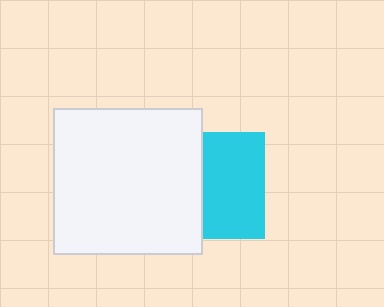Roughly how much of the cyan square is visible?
About half of it is visible (roughly 57%).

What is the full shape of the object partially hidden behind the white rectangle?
The partially hidden object is a cyan square.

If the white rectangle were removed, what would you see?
You would see the complete cyan square.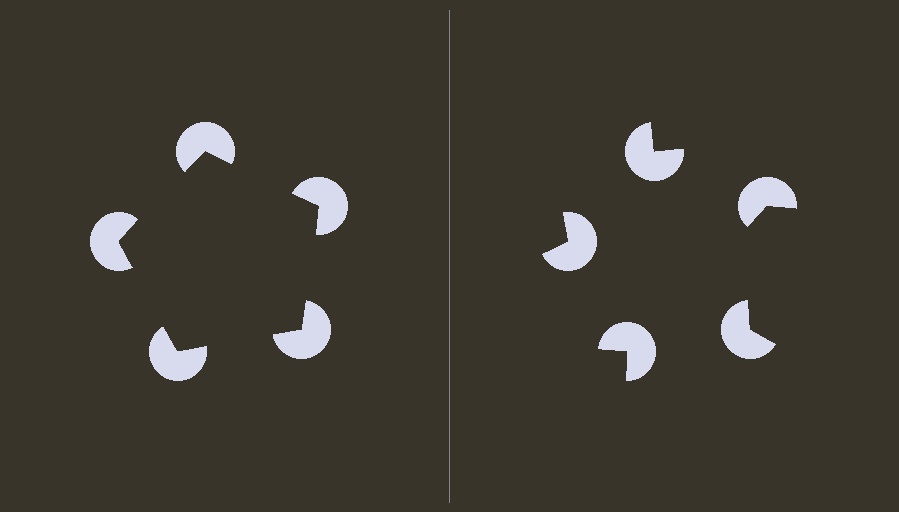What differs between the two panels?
The pac-man discs are positioned identically on both sides; only the wedge orientations differ. On the left they align to a pentagon; on the right they are misaligned.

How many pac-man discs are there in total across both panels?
10 — 5 on each side.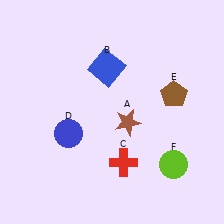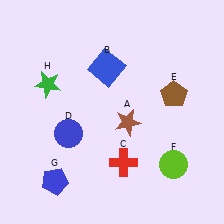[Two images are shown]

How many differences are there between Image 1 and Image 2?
There are 2 differences between the two images.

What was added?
A blue pentagon (G), a green star (H) were added in Image 2.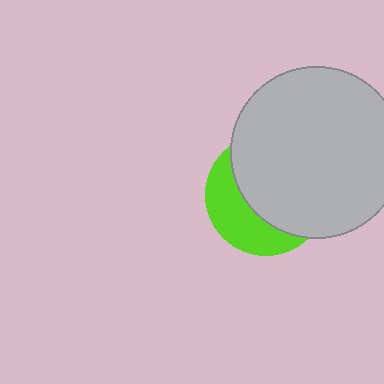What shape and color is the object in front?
The object in front is a light gray circle.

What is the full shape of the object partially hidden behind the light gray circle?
The partially hidden object is a lime circle.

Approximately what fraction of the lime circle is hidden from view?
Roughly 63% of the lime circle is hidden behind the light gray circle.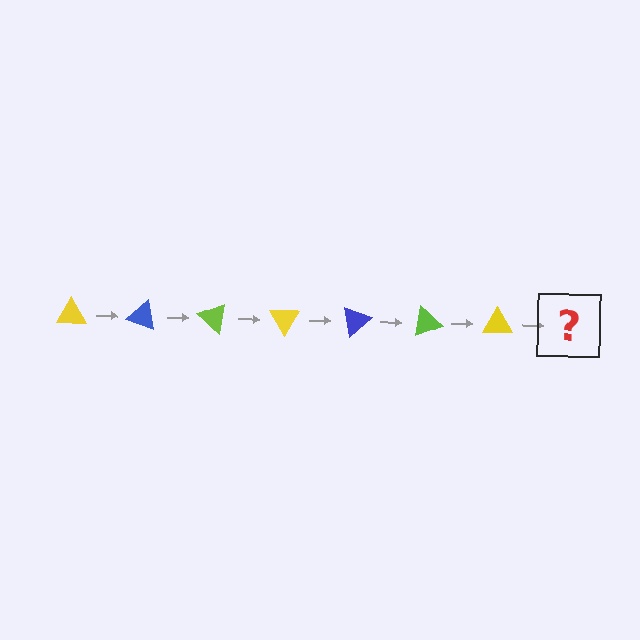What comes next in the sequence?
The next element should be a blue triangle, rotated 140 degrees from the start.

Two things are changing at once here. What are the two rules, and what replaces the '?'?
The two rules are that it rotates 20 degrees each step and the color cycles through yellow, blue, and lime. The '?' should be a blue triangle, rotated 140 degrees from the start.